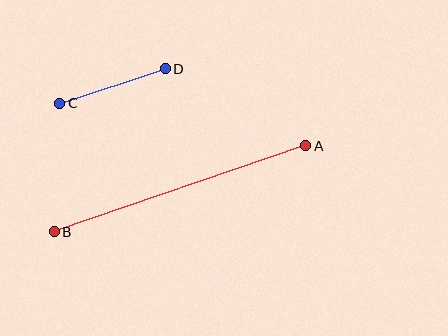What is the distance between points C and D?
The distance is approximately 111 pixels.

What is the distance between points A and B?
The distance is approximately 266 pixels.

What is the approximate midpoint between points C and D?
The midpoint is at approximately (112, 86) pixels.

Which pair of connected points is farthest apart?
Points A and B are farthest apart.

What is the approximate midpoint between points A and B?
The midpoint is at approximately (180, 189) pixels.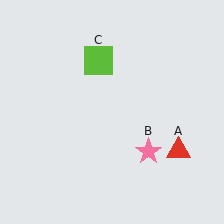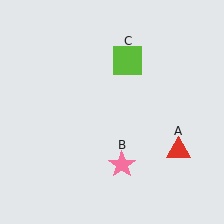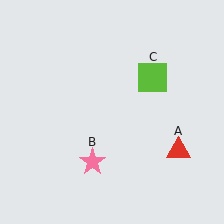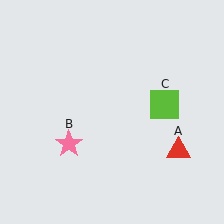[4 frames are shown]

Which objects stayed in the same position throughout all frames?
Red triangle (object A) remained stationary.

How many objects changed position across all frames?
2 objects changed position: pink star (object B), lime square (object C).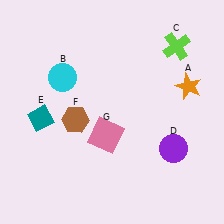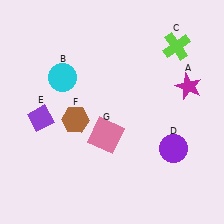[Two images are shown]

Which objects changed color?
A changed from orange to magenta. E changed from teal to purple.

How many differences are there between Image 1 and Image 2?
There are 2 differences between the two images.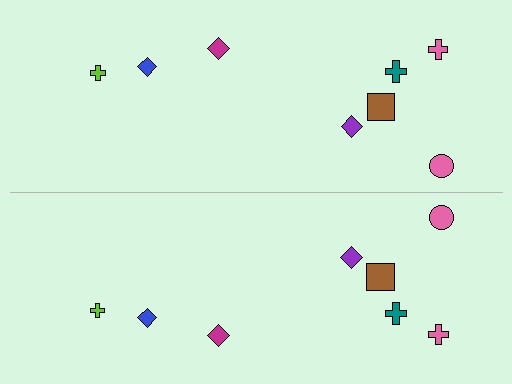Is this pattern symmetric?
Yes, this pattern has bilateral (reflection) symmetry.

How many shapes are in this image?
There are 16 shapes in this image.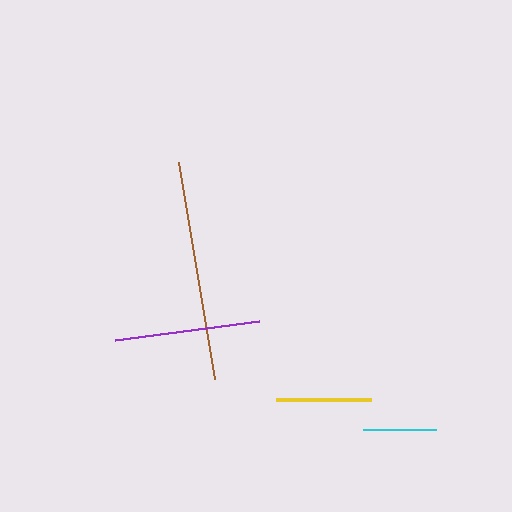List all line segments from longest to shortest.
From longest to shortest: brown, purple, yellow, cyan.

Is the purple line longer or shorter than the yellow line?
The purple line is longer than the yellow line.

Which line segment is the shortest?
The cyan line is the shortest at approximately 73 pixels.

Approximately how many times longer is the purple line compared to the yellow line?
The purple line is approximately 1.5 times the length of the yellow line.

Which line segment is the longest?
The brown line is the longest at approximately 220 pixels.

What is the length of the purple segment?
The purple segment is approximately 145 pixels long.